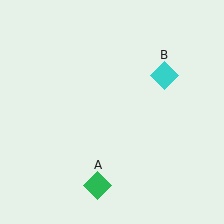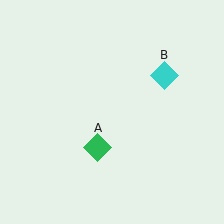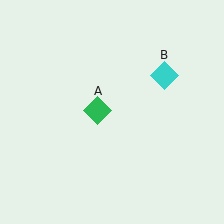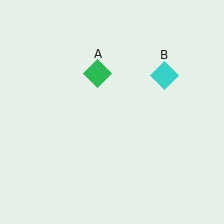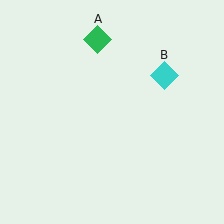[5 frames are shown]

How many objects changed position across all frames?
1 object changed position: green diamond (object A).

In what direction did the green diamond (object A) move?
The green diamond (object A) moved up.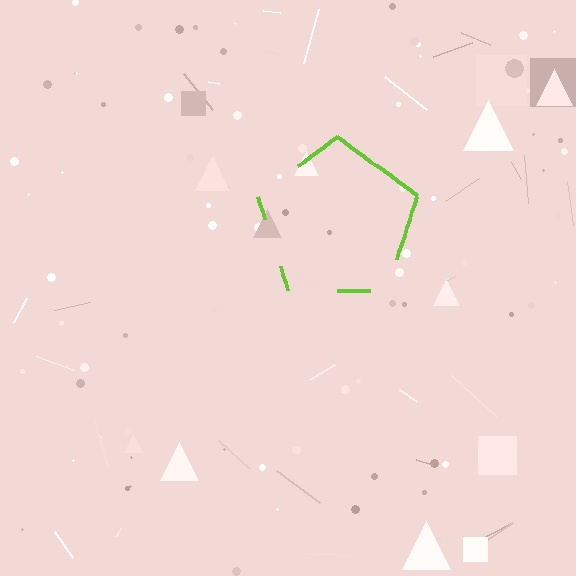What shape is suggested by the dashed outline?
The dashed outline suggests a pentagon.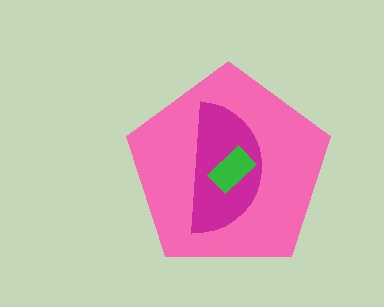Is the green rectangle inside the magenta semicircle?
Yes.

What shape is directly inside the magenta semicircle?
The green rectangle.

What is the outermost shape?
The pink pentagon.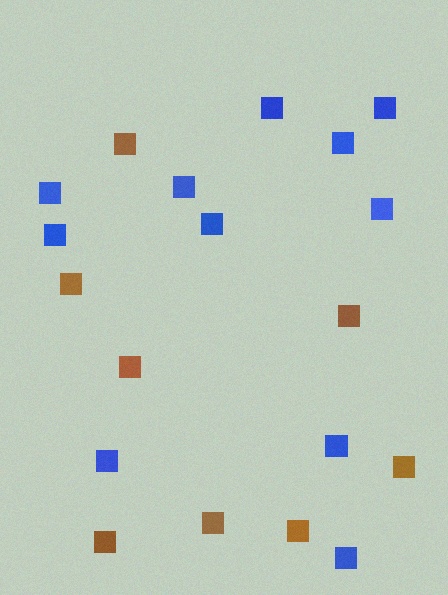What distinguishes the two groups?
There are 2 groups: one group of blue squares (11) and one group of brown squares (8).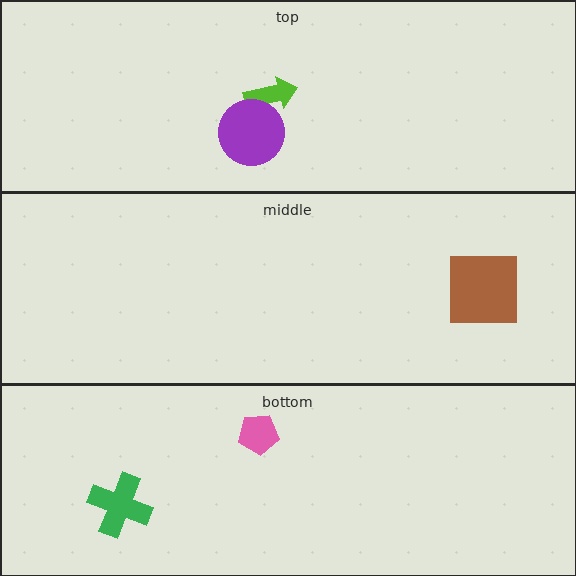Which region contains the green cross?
The bottom region.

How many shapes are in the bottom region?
2.